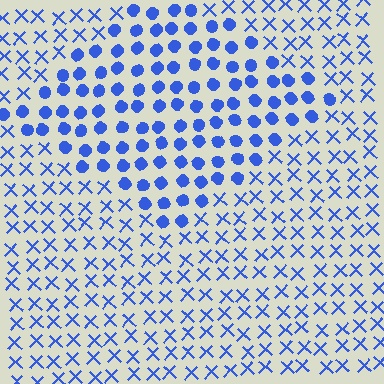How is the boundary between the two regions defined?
The boundary is defined by a change in element shape: circles inside vs. X marks outside. All elements share the same color and spacing.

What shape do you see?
I see a diamond.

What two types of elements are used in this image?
The image uses circles inside the diamond region and X marks outside it.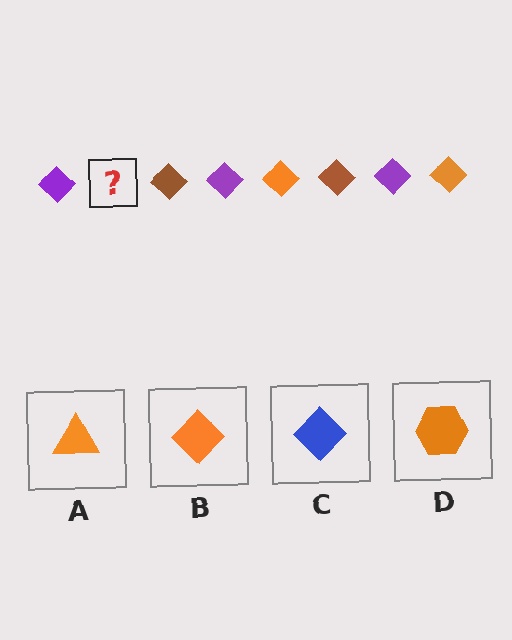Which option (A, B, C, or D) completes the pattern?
B.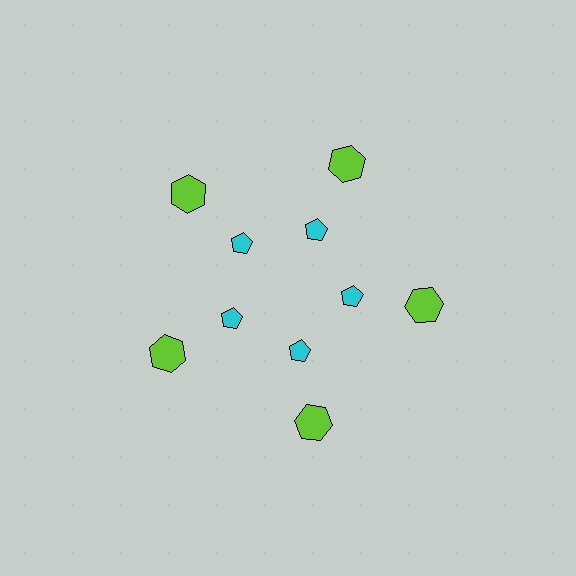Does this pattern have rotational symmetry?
Yes, this pattern has 5-fold rotational symmetry. It looks the same after rotating 72 degrees around the center.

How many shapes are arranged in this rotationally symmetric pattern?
There are 10 shapes, arranged in 5 groups of 2.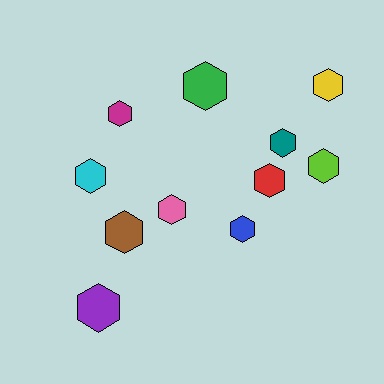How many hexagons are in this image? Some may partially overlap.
There are 11 hexagons.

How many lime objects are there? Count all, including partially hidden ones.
There is 1 lime object.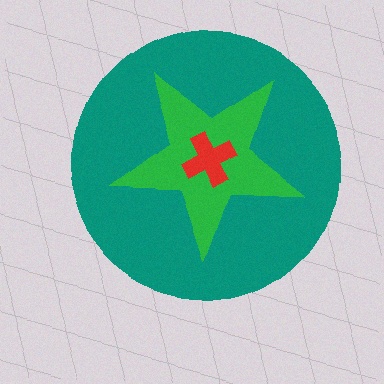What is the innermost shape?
The red cross.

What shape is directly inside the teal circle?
The green star.